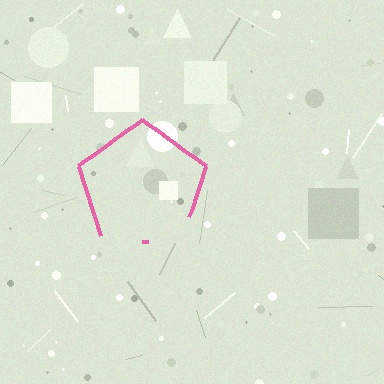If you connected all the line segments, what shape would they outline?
They would outline a pentagon.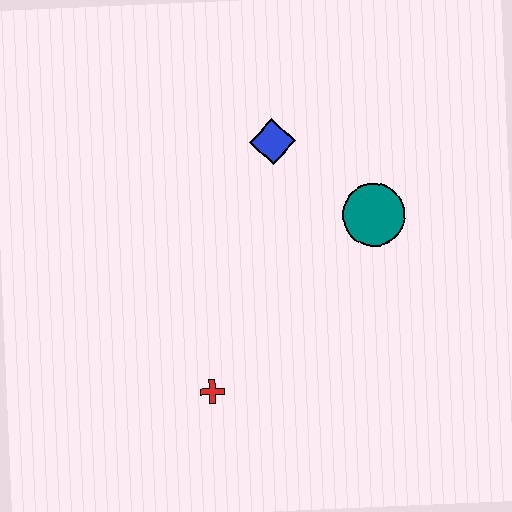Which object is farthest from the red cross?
The blue diamond is farthest from the red cross.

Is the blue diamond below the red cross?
No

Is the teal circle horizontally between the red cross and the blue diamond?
No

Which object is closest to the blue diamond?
The teal circle is closest to the blue diamond.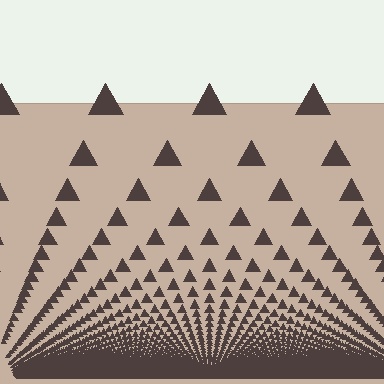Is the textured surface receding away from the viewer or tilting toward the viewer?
The surface appears to tilt toward the viewer. Texture elements get larger and sparser toward the top.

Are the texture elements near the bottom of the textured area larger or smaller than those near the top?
Smaller. The gradient is inverted — elements near the bottom are smaller and denser.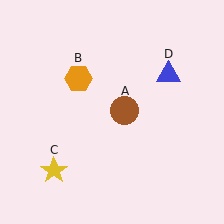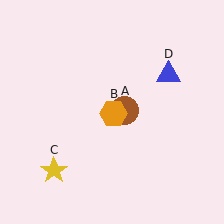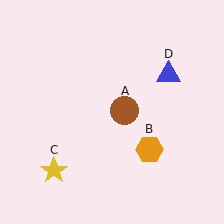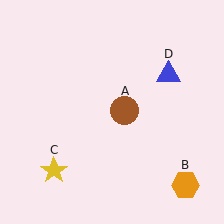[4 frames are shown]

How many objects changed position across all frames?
1 object changed position: orange hexagon (object B).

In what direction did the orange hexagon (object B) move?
The orange hexagon (object B) moved down and to the right.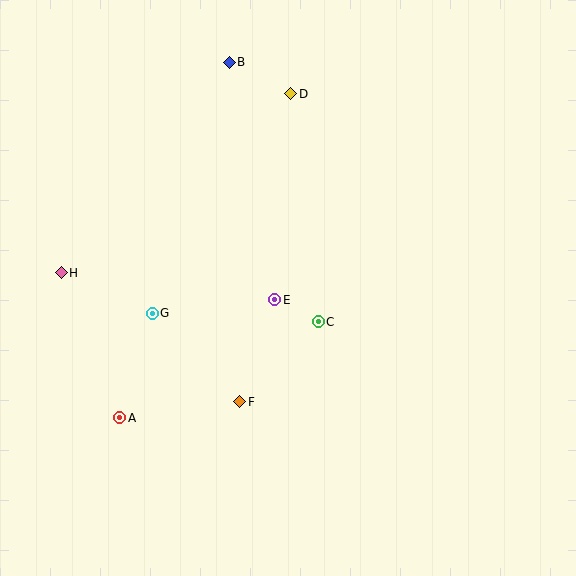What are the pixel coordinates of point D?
Point D is at (291, 94).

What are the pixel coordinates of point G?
Point G is at (152, 313).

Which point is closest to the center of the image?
Point E at (275, 300) is closest to the center.